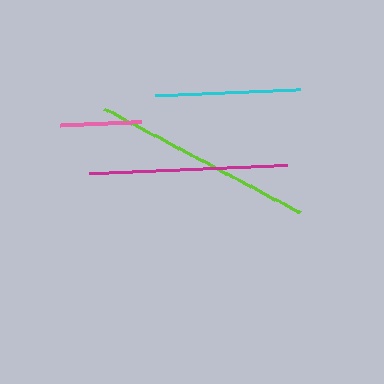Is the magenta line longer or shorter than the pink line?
The magenta line is longer than the pink line.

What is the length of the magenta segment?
The magenta segment is approximately 199 pixels long.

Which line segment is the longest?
The lime line is the longest at approximately 221 pixels.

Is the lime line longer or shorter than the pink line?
The lime line is longer than the pink line.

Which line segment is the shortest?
The pink line is the shortest at approximately 82 pixels.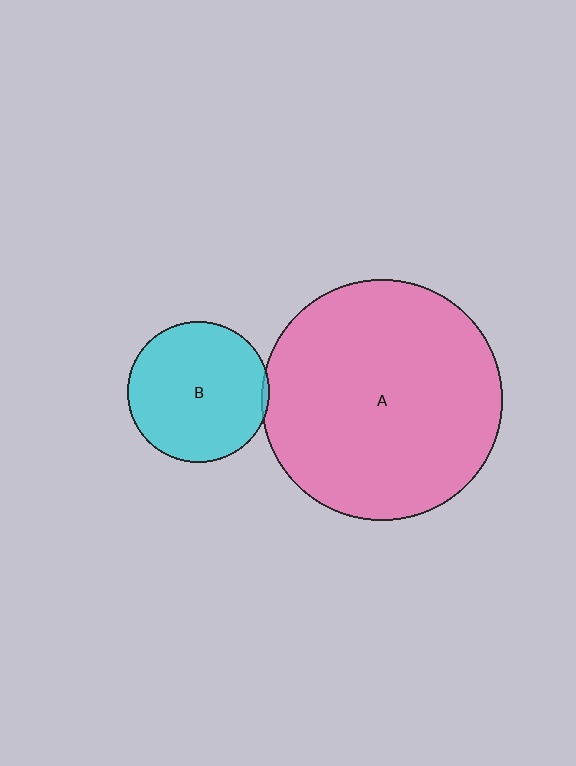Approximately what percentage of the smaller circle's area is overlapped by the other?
Approximately 5%.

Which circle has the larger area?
Circle A (pink).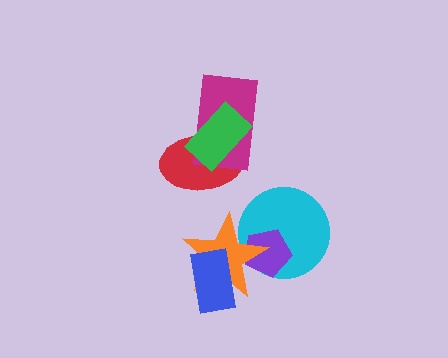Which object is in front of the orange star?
The blue rectangle is in front of the orange star.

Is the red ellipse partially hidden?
Yes, it is partially covered by another shape.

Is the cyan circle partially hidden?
Yes, it is partially covered by another shape.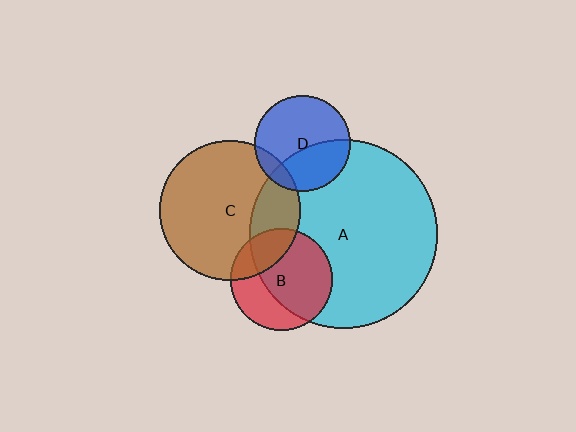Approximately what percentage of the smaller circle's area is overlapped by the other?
Approximately 25%.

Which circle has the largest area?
Circle A (cyan).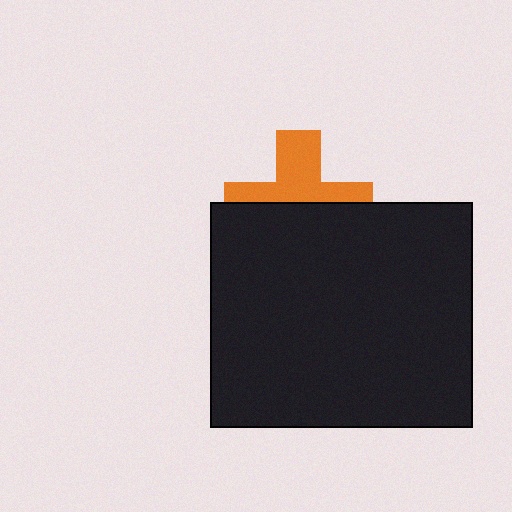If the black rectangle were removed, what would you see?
You would see the complete orange cross.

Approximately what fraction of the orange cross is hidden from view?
Roughly 54% of the orange cross is hidden behind the black rectangle.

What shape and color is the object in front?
The object in front is a black rectangle.